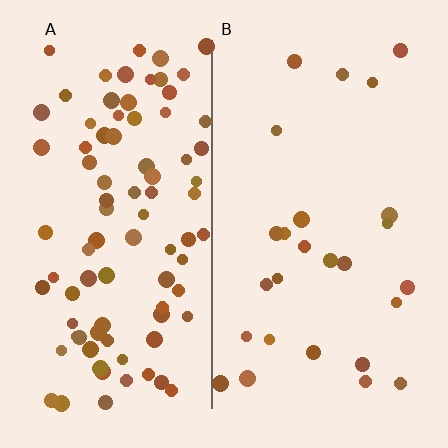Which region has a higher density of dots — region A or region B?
A (the left).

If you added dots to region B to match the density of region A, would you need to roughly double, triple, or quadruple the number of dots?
Approximately triple.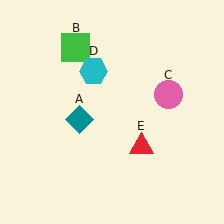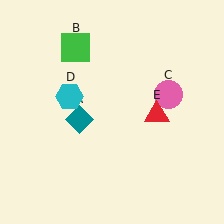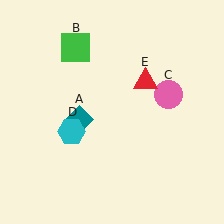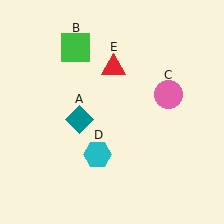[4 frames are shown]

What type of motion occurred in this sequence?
The cyan hexagon (object D), red triangle (object E) rotated counterclockwise around the center of the scene.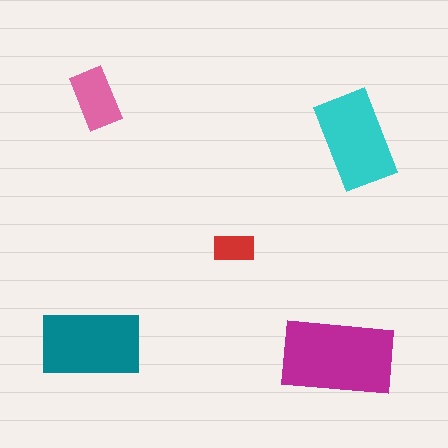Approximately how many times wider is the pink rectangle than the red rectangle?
About 1.5 times wider.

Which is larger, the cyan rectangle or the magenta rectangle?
The magenta one.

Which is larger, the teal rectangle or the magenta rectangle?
The magenta one.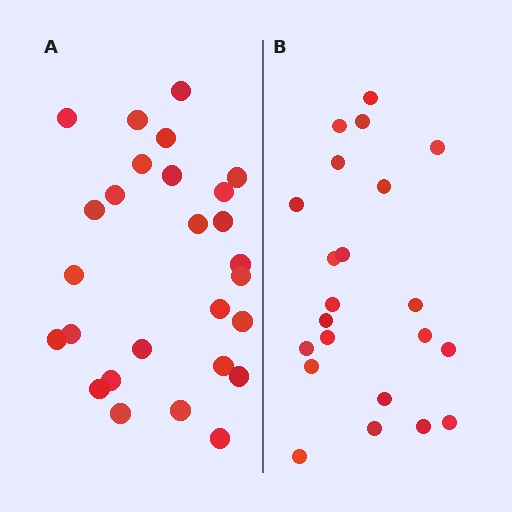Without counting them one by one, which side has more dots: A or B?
Region A (the left region) has more dots.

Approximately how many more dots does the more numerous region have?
Region A has about 5 more dots than region B.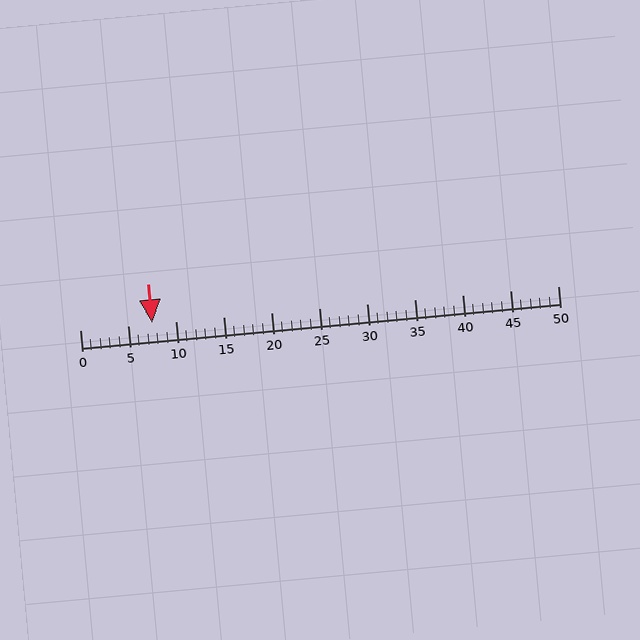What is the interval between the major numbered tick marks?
The major tick marks are spaced 5 units apart.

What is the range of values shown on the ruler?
The ruler shows values from 0 to 50.